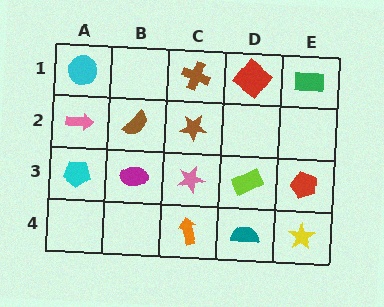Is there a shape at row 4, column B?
No, that cell is empty.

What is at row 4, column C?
An orange arrow.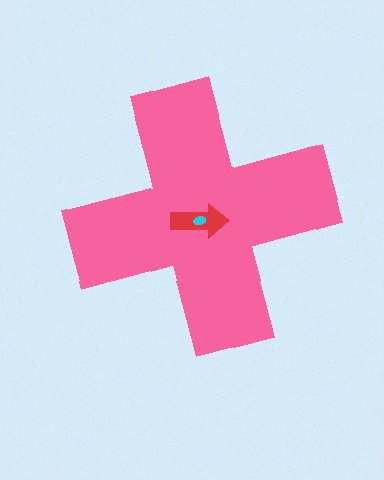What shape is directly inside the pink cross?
The red arrow.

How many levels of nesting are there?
3.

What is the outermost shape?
The pink cross.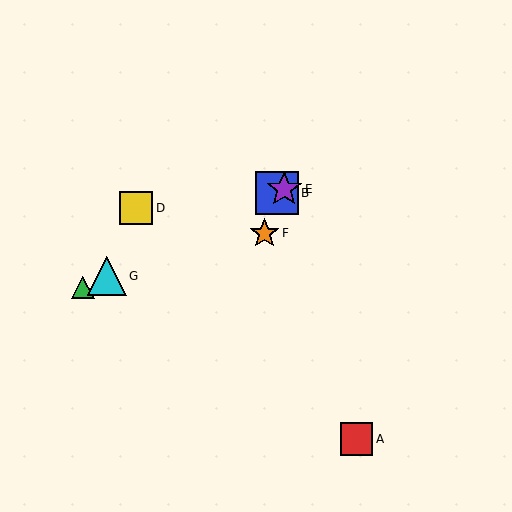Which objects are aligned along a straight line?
Objects B, C, E, G are aligned along a straight line.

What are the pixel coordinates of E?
Object E is at (284, 189).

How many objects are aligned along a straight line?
4 objects (B, C, E, G) are aligned along a straight line.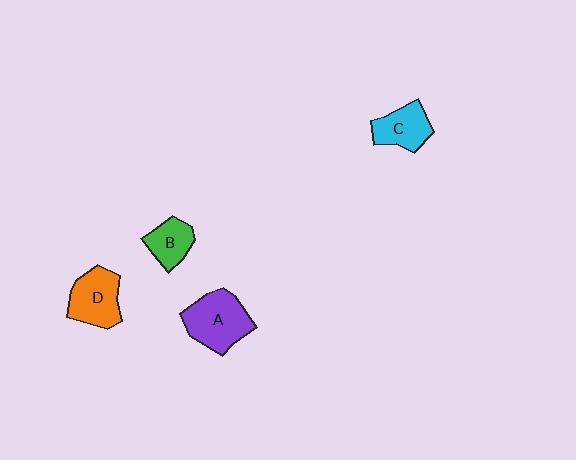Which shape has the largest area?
Shape A (purple).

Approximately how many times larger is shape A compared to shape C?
Approximately 1.5 times.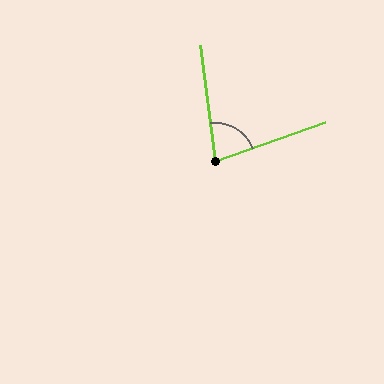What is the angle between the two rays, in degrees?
Approximately 78 degrees.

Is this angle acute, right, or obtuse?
It is acute.